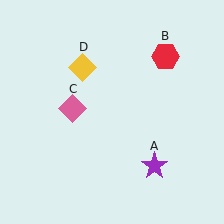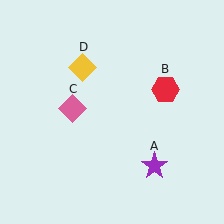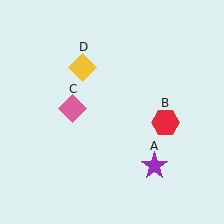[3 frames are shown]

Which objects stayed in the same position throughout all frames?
Purple star (object A) and pink diamond (object C) and yellow diamond (object D) remained stationary.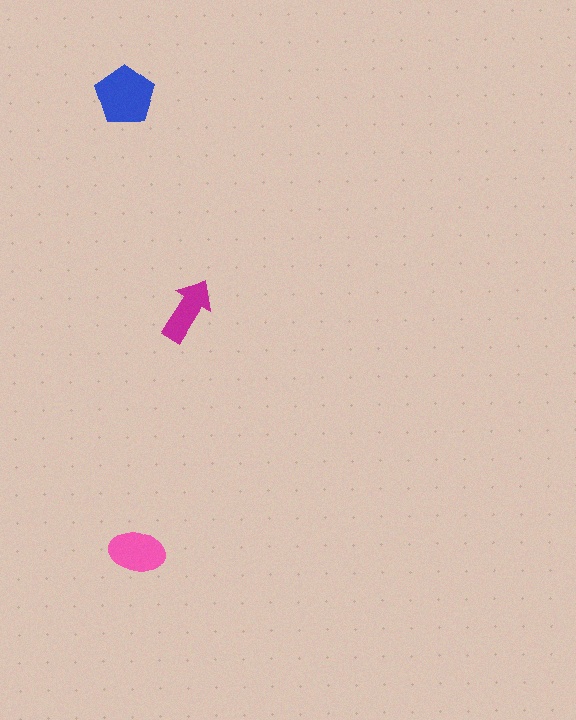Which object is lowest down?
The pink ellipse is bottommost.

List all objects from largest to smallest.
The blue pentagon, the pink ellipse, the magenta arrow.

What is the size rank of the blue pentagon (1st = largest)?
1st.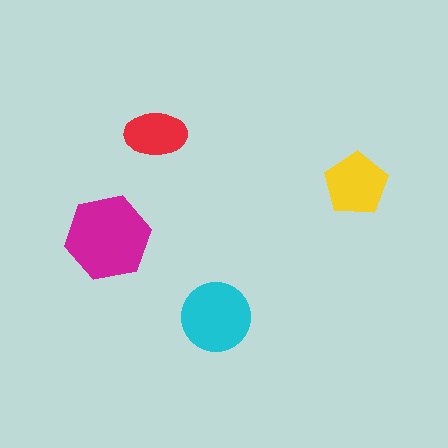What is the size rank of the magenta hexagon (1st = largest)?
1st.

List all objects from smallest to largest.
The red ellipse, the yellow pentagon, the cyan circle, the magenta hexagon.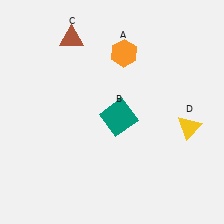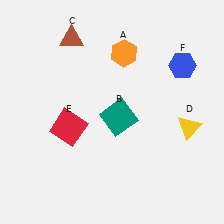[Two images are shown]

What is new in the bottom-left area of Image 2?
A red square (E) was added in the bottom-left area of Image 2.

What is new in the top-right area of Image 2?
A blue hexagon (F) was added in the top-right area of Image 2.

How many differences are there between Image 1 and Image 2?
There are 2 differences between the two images.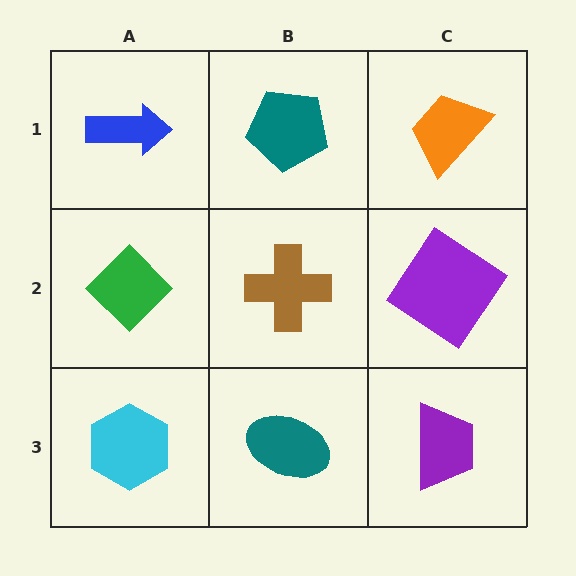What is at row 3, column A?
A cyan hexagon.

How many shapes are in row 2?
3 shapes.